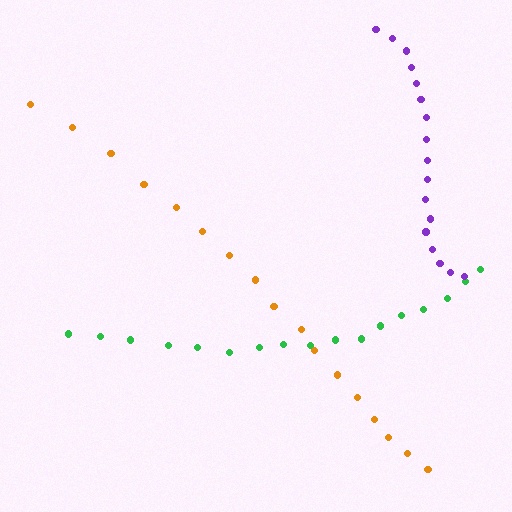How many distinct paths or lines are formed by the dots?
There are 3 distinct paths.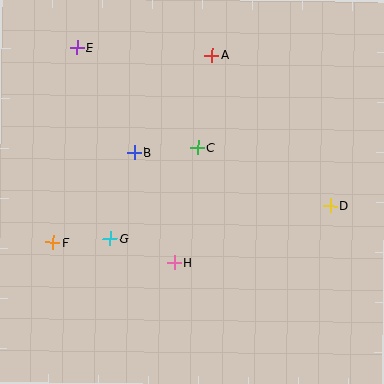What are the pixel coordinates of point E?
Point E is at (77, 48).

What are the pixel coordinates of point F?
Point F is at (53, 242).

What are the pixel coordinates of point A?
Point A is at (212, 56).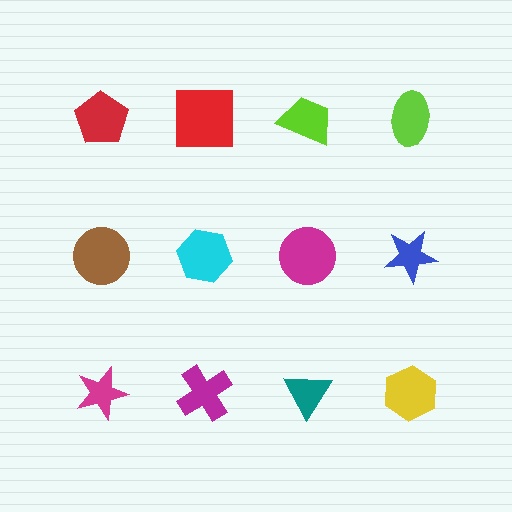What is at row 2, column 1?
A brown circle.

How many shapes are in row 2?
4 shapes.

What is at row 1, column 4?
A lime ellipse.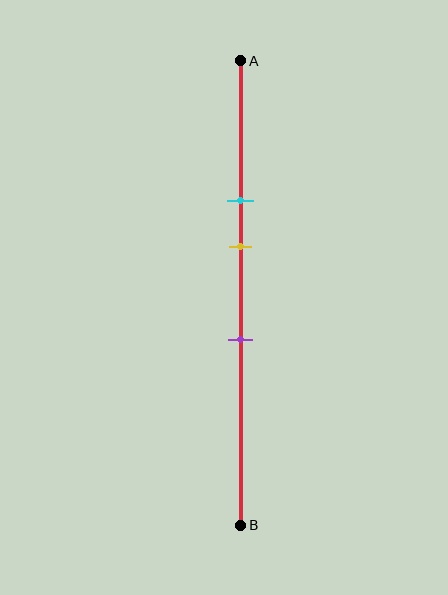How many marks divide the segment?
There are 3 marks dividing the segment.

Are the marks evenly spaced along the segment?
Yes, the marks are approximately evenly spaced.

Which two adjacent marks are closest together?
The cyan and yellow marks are the closest adjacent pair.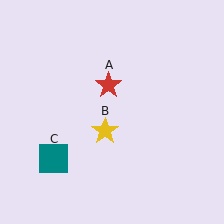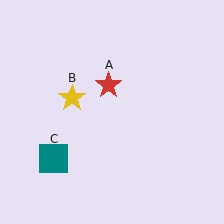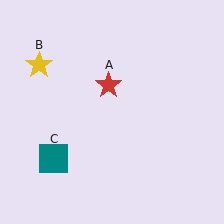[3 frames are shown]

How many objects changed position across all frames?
1 object changed position: yellow star (object B).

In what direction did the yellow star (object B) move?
The yellow star (object B) moved up and to the left.